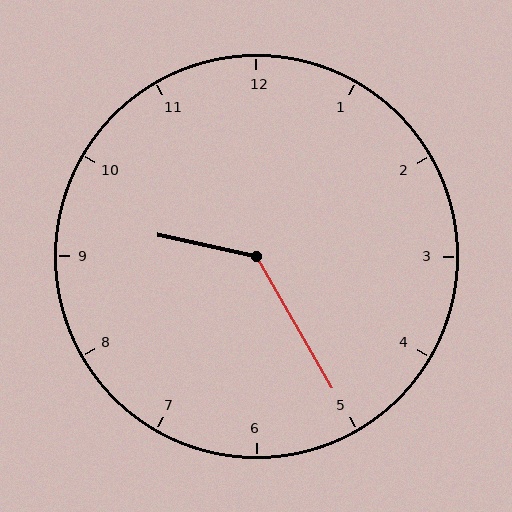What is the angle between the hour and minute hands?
Approximately 132 degrees.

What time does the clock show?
9:25.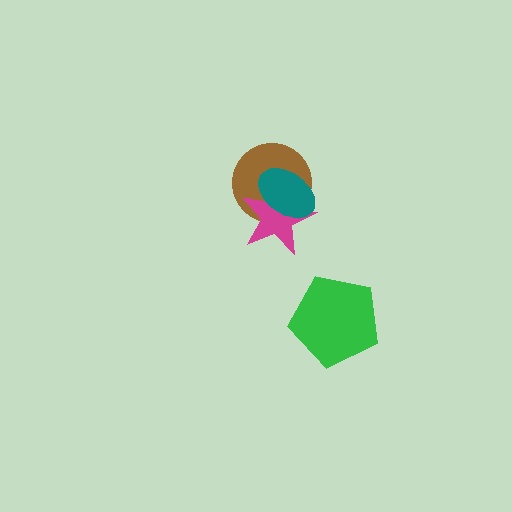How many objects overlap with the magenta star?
2 objects overlap with the magenta star.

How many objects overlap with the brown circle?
2 objects overlap with the brown circle.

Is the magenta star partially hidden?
Yes, it is partially covered by another shape.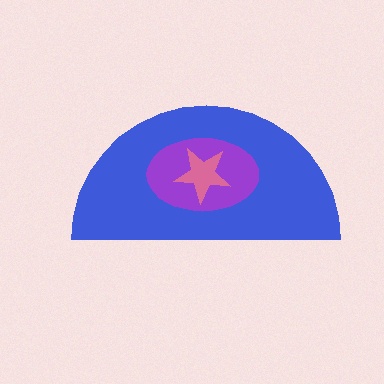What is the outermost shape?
The blue semicircle.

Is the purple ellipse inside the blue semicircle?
Yes.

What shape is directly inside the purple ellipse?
The pink star.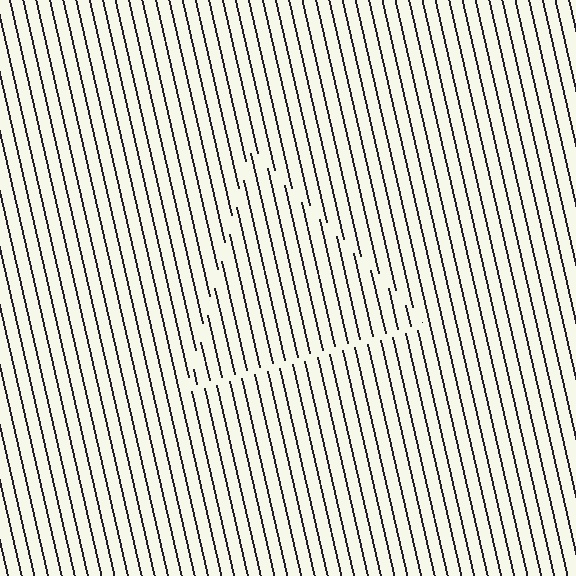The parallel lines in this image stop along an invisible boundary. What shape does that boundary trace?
An illusory triangle. The interior of the shape contains the same grating, shifted by half a period — the contour is defined by the phase discontinuity where line-ends from the inner and outer gratings abut.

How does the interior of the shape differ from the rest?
The interior of the shape contains the same grating, shifted by half a period — the contour is defined by the phase discontinuity where line-ends from the inner and outer gratings abut.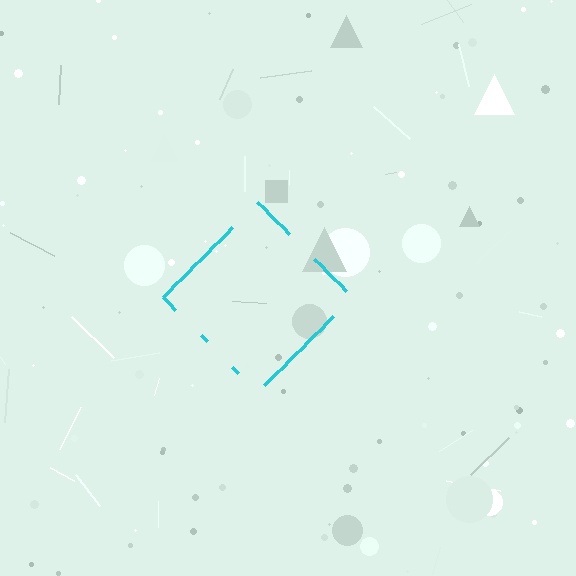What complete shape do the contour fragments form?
The contour fragments form a diamond.